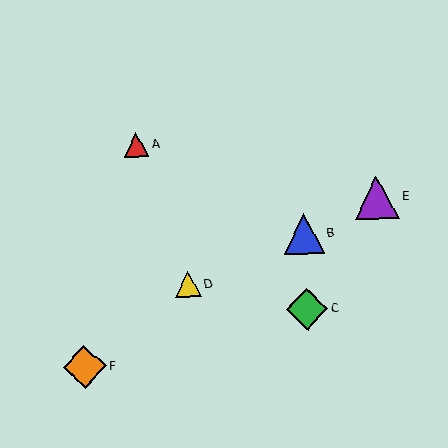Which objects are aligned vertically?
Objects B, C are aligned vertically.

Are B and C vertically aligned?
Yes, both are at x≈304.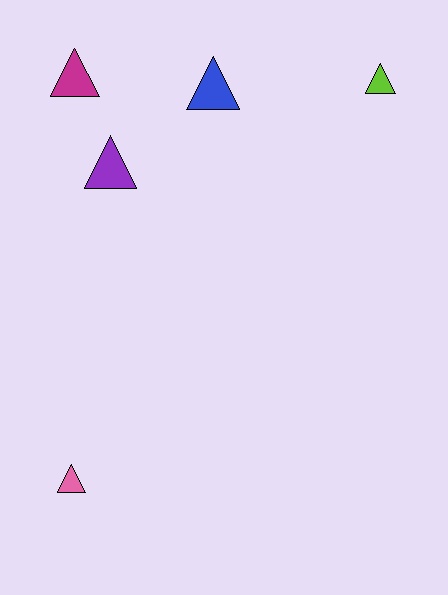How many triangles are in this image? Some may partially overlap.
There are 5 triangles.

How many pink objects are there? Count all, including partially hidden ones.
There is 1 pink object.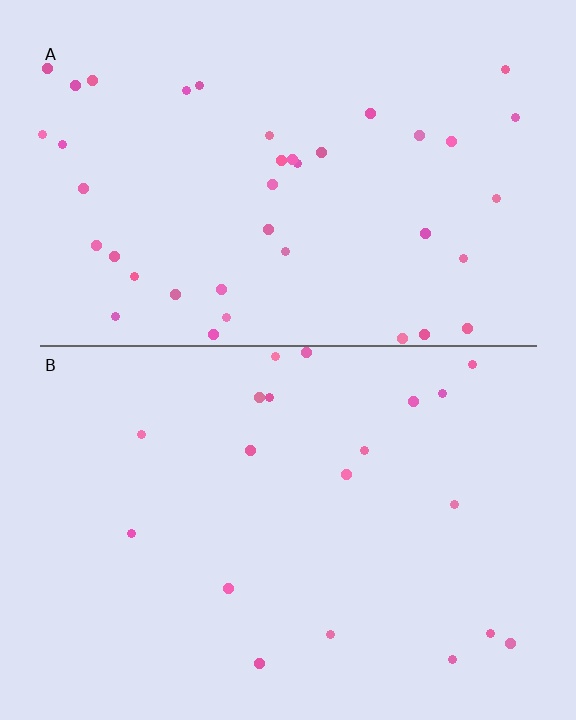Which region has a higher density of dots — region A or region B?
A (the top).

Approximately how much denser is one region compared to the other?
Approximately 2.0× — region A over region B.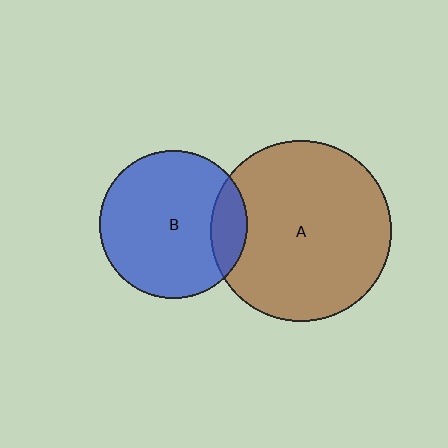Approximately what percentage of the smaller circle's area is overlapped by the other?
Approximately 15%.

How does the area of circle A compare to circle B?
Approximately 1.5 times.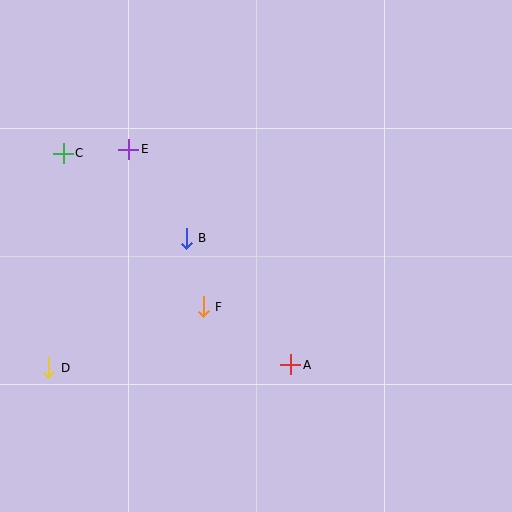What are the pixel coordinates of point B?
Point B is at (186, 239).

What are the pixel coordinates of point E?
Point E is at (129, 149).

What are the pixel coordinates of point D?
Point D is at (49, 368).